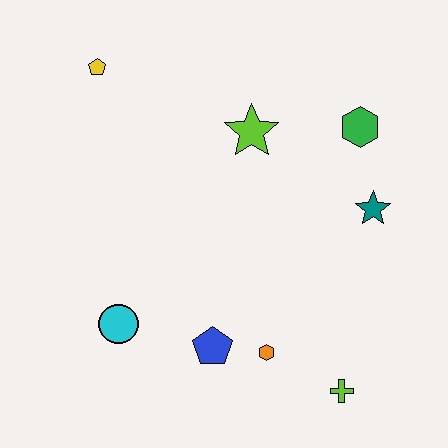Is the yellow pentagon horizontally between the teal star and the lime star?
No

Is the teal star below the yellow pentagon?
Yes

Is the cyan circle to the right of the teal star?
No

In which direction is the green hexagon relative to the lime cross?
The green hexagon is above the lime cross.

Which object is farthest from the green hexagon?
The cyan circle is farthest from the green hexagon.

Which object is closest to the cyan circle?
The blue pentagon is closest to the cyan circle.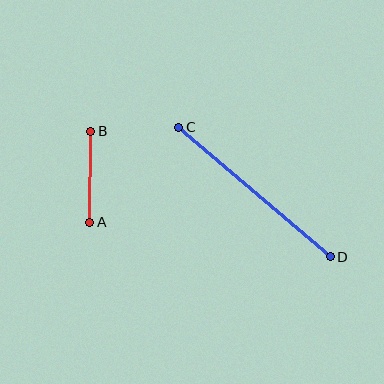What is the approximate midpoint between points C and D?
The midpoint is at approximately (255, 192) pixels.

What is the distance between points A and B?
The distance is approximately 91 pixels.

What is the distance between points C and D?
The distance is approximately 199 pixels.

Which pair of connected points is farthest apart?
Points C and D are farthest apart.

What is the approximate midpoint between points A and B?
The midpoint is at approximately (90, 177) pixels.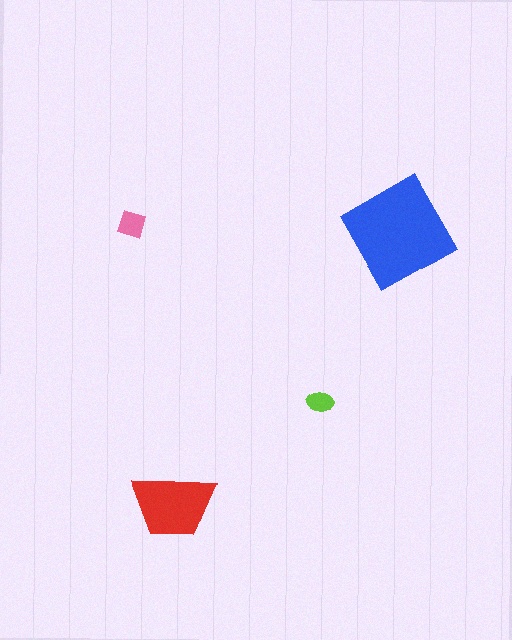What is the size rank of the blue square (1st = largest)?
1st.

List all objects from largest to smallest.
The blue square, the red trapezoid, the pink diamond, the lime ellipse.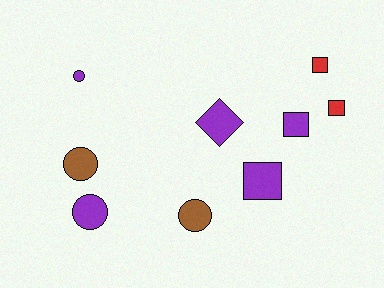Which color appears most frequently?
Purple, with 5 objects.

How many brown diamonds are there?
There are no brown diamonds.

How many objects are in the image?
There are 9 objects.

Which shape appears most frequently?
Circle, with 4 objects.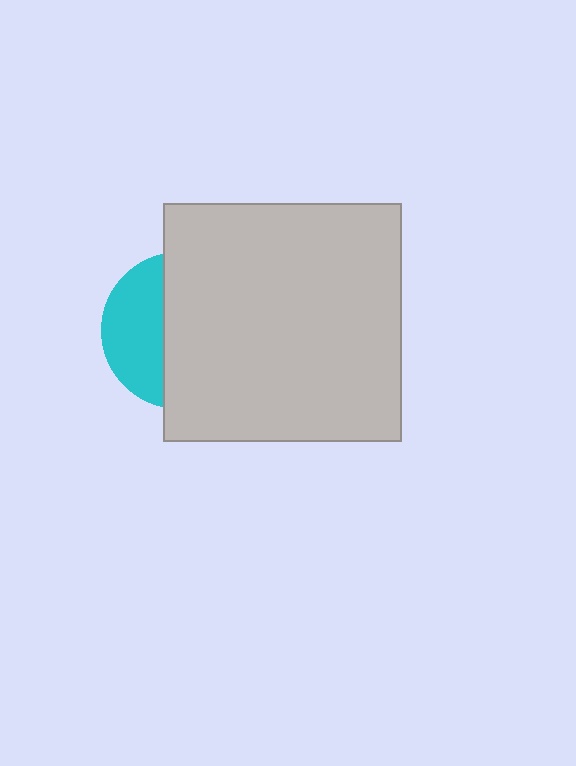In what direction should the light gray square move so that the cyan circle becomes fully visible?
The light gray square should move right. That is the shortest direction to clear the overlap and leave the cyan circle fully visible.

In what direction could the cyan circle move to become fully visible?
The cyan circle could move left. That would shift it out from behind the light gray square entirely.